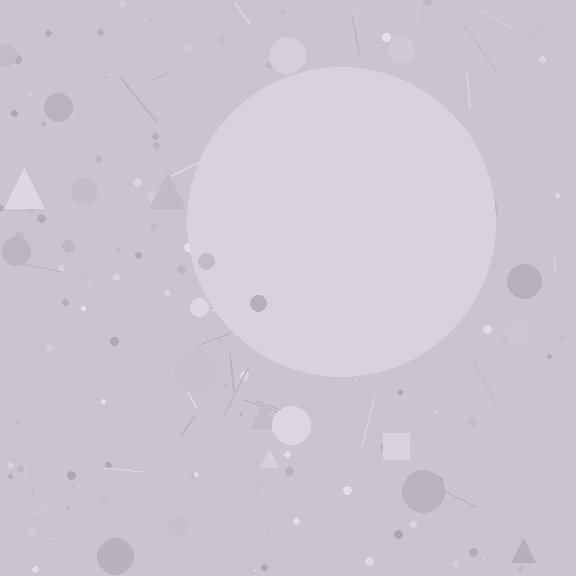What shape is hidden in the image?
A circle is hidden in the image.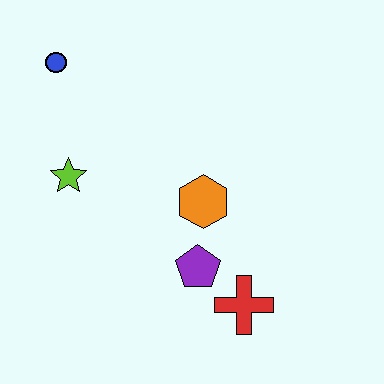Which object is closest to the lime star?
The blue circle is closest to the lime star.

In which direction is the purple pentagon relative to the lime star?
The purple pentagon is to the right of the lime star.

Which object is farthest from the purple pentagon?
The blue circle is farthest from the purple pentagon.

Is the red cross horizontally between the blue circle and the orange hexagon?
No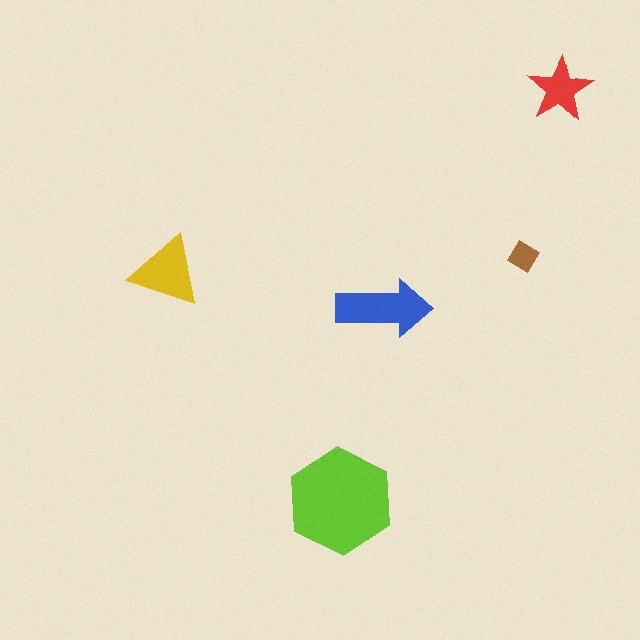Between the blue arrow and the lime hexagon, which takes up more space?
The lime hexagon.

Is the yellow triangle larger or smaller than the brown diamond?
Larger.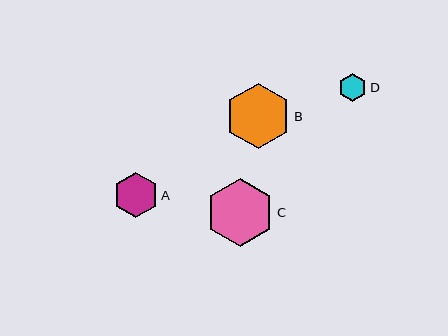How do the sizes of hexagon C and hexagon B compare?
Hexagon C and hexagon B are approximately the same size.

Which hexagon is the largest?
Hexagon C is the largest with a size of approximately 68 pixels.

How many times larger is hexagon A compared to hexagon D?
Hexagon A is approximately 1.6 times the size of hexagon D.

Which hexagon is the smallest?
Hexagon D is the smallest with a size of approximately 28 pixels.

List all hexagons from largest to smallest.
From largest to smallest: C, B, A, D.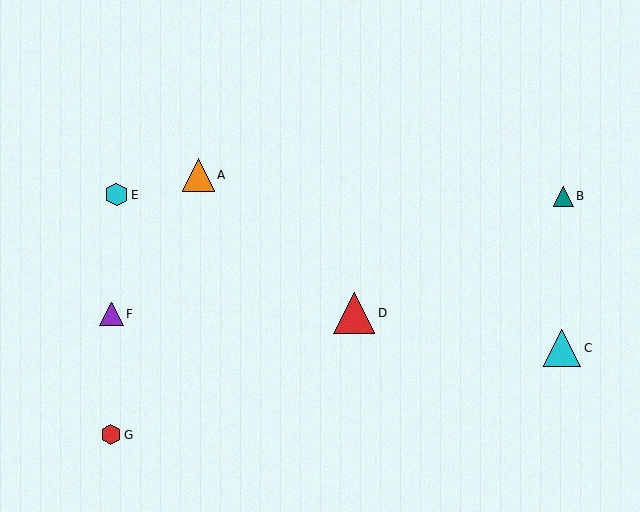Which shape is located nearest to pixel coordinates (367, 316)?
The red triangle (labeled D) at (354, 313) is nearest to that location.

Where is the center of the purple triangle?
The center of the purple triangle is at (111, 314).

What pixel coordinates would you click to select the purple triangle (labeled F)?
Click at (111, 314) to select the purple triangle F.